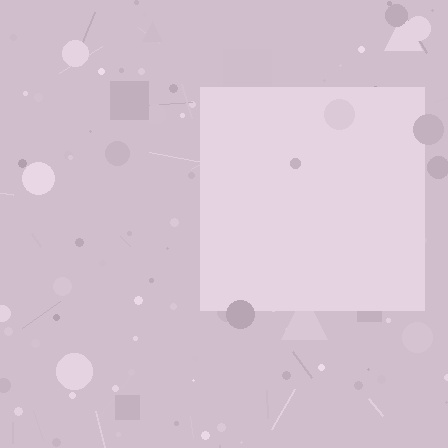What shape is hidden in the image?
A square is hidden in the image.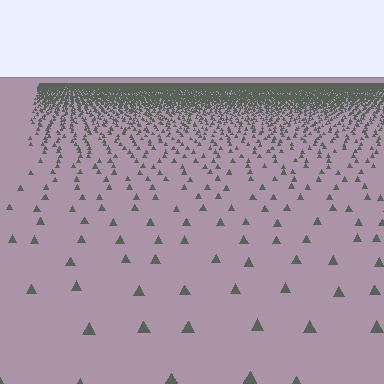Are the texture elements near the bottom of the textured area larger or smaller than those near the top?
Larger. Near the bottom, elements are closer to the viewer and appear at a bigger on-screen size.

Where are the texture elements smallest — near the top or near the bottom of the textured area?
Near the top.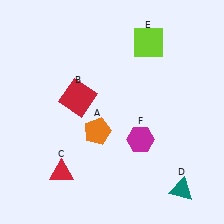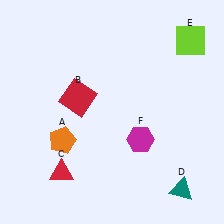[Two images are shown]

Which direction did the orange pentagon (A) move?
The orange pentagon (A) moved left.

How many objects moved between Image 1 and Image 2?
2 objects moved between the two images.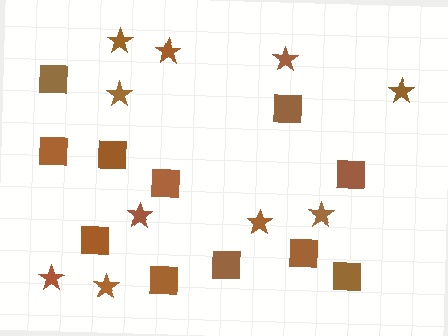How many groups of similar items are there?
There are 2 groups: one group of squares (11) and one group of stars (10).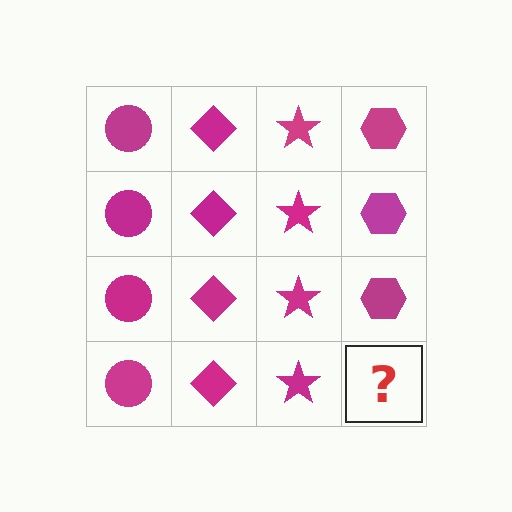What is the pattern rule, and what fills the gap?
The rule is that each column has a consistent shape. The gap should be filled with a magenta hexagon.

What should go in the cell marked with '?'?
The missing cell should contain a magenta hexagon.